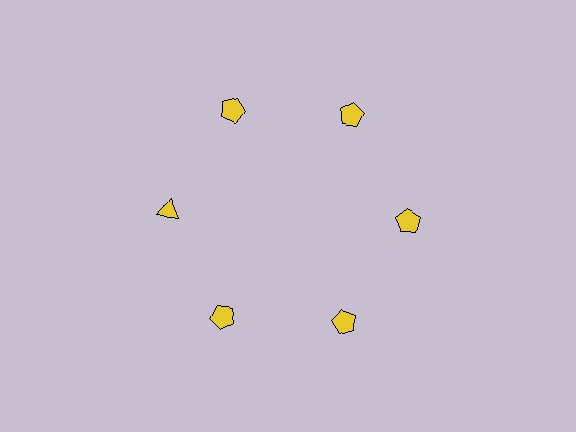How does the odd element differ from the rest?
It has a different shape: triangle instead of pentagon.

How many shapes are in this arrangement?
There are 6 shapes arranged in a ring pattern.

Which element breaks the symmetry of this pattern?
The yellow triangle at roughly the 9 o'clock position breaks the symmetry. All other shapes are yellow pentagons.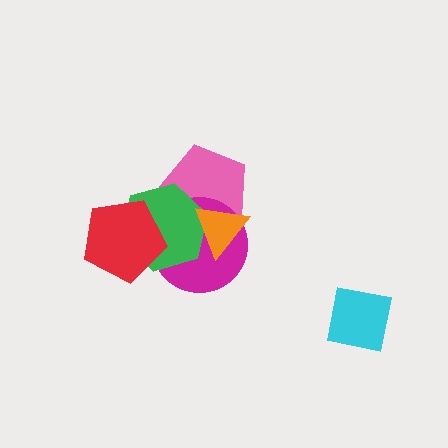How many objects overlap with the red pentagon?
2 objects overlap with the red pentagon.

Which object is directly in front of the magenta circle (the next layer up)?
The green hexagon is directly in front of the magenta circle.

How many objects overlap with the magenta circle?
4 objects overlap with the magenta circle.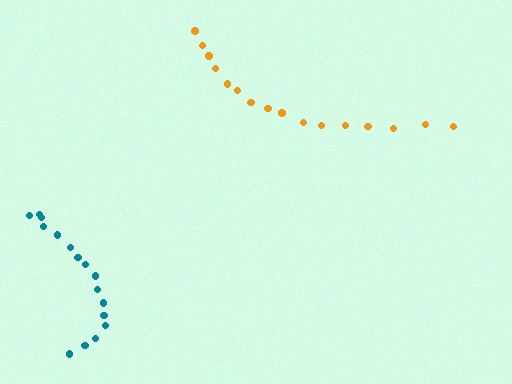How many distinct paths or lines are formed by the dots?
There are 2 distinct paths.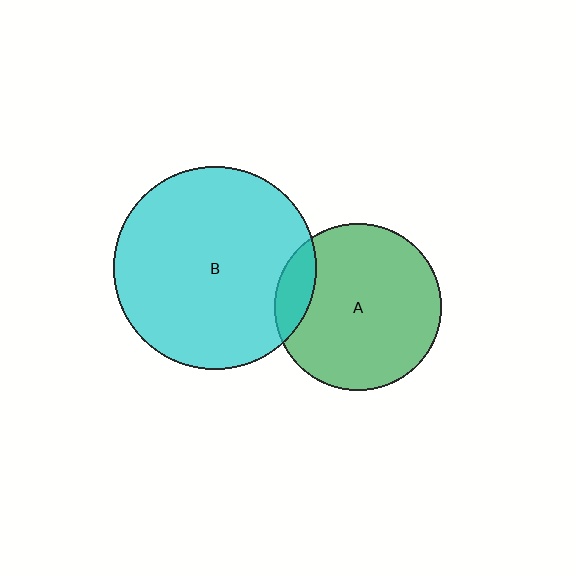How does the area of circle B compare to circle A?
Approximately 1.5 times.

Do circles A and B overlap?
Yes.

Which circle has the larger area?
Circle B (cyan).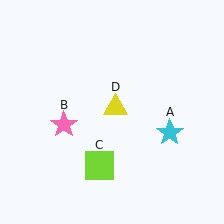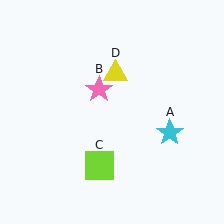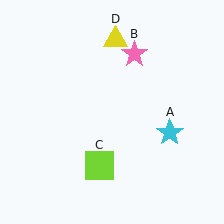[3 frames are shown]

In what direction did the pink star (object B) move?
The pink star (object B) moved up and to the right.